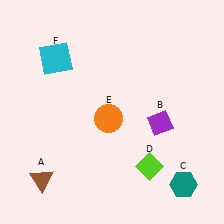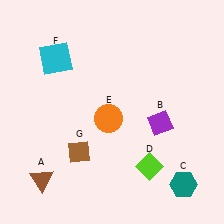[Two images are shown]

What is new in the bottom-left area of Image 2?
A brown diamond (G) was added in the bottom-left area of Image 2.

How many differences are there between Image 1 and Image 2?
There is 1 difference between the two images.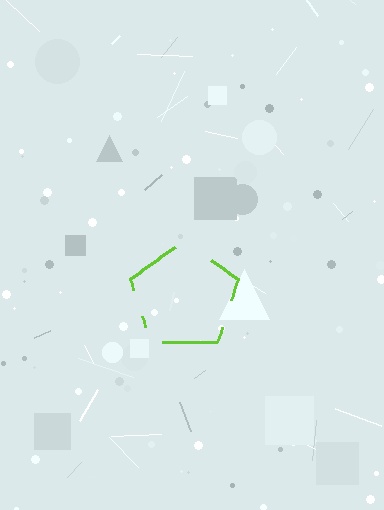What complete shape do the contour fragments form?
The contour fragments form a pentagon.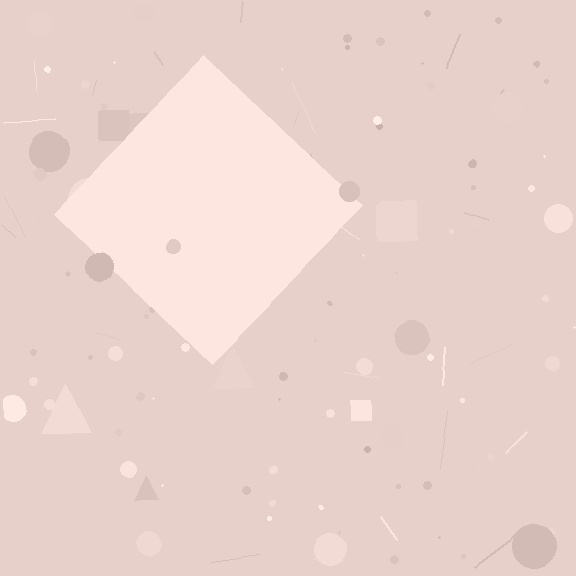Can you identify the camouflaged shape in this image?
The camouflaged shape is a diamond.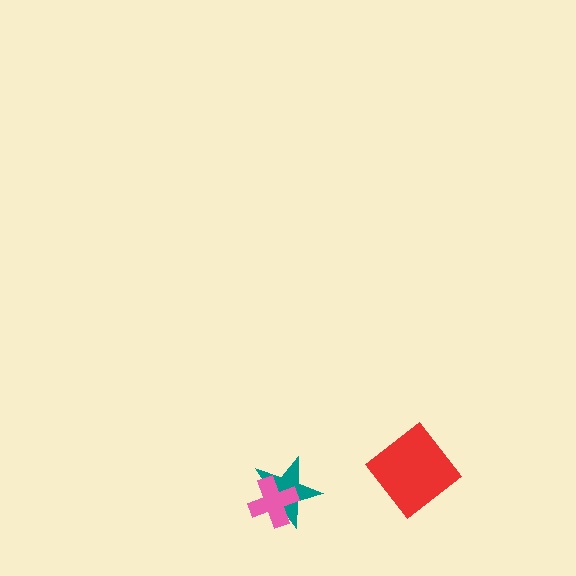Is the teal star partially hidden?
Yes, it is partially covered by another shape.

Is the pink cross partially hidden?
No, no other shape covers it.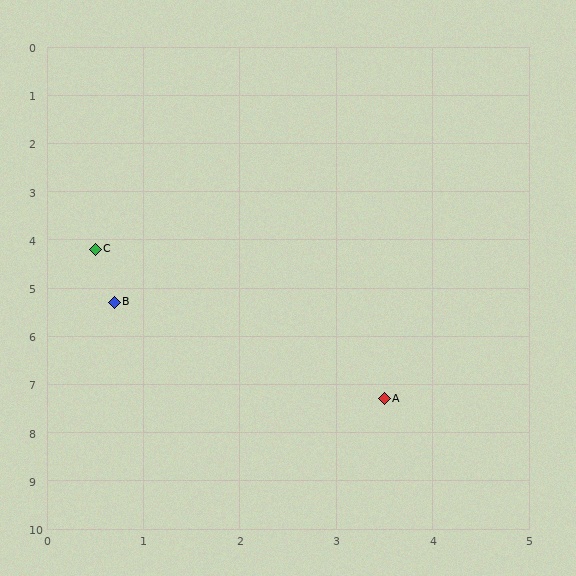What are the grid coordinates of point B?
Point B is at approximately (0.7, 5.3).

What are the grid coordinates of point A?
Point A is at approximately (3.5, 7.3).